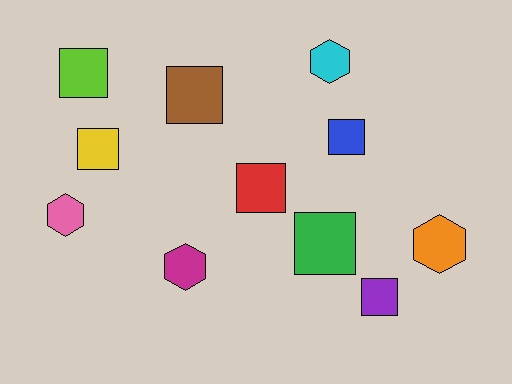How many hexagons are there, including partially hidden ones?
There are 4 hexagons.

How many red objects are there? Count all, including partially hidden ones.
There is 1 red object.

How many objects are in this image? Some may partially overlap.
There are 11 objects.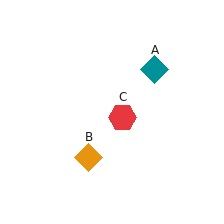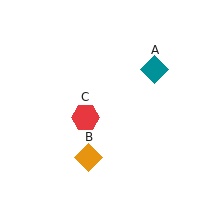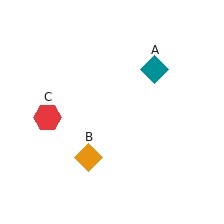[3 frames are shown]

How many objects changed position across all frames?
1 object changed position: red hexagon (object C).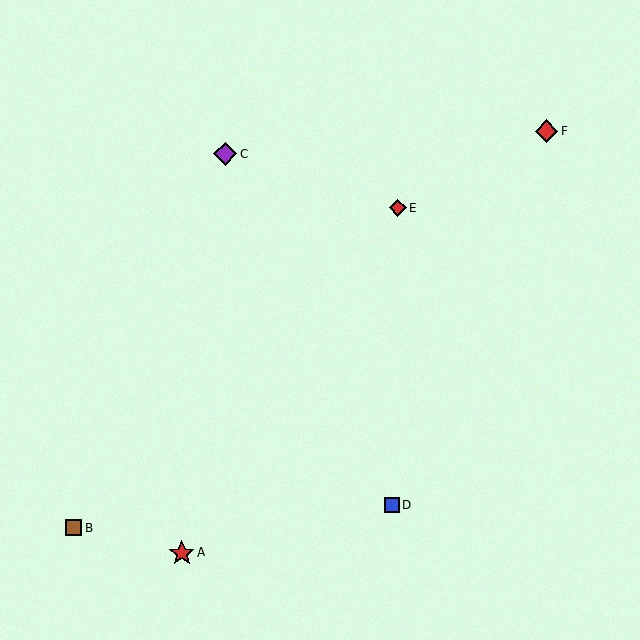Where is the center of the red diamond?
The center of the red diamond is at (397, 207).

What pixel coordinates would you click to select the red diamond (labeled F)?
Click at (547, 131) to select the red diamond F.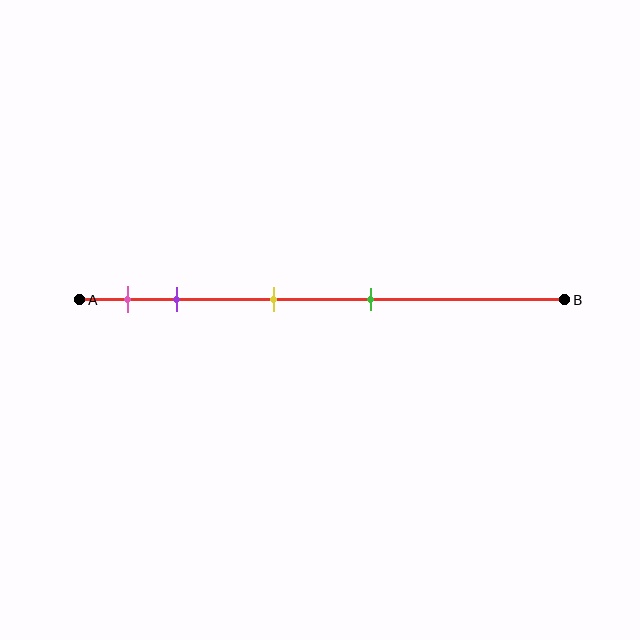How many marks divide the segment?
There are 4 marks dividing the segment.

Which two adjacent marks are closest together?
The pink and purple marks are the closest adjacent pair.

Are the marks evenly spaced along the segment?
No, the marks are not evenly spaced.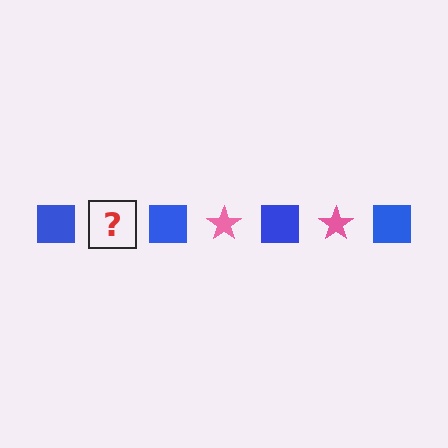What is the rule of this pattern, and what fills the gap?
The rule is that the pattern alternates between blue square and pink star. The gap should be filled with a pink star.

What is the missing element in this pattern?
The missing element is a pink star.